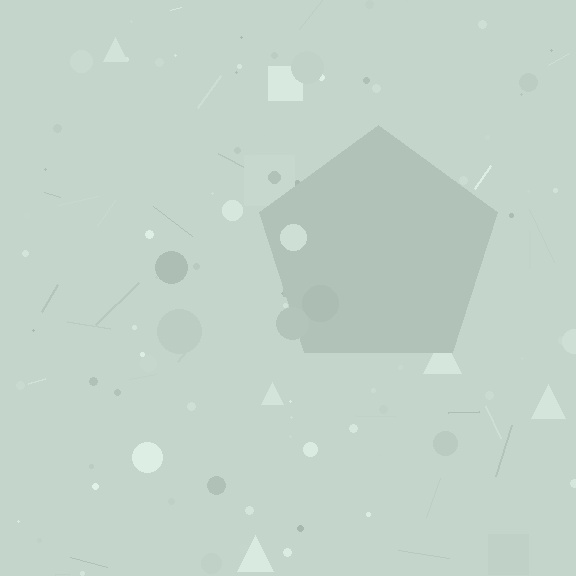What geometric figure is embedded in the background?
A pentagon is embedded in the background.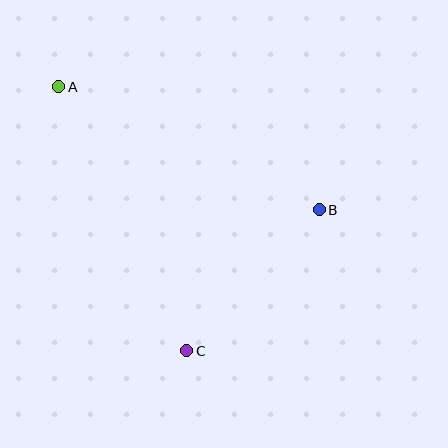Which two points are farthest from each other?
Points A and C are farthest from each other.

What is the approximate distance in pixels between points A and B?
The distance between A and B is approximately 288 pixels.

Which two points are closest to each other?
Points B and C are closest to each other.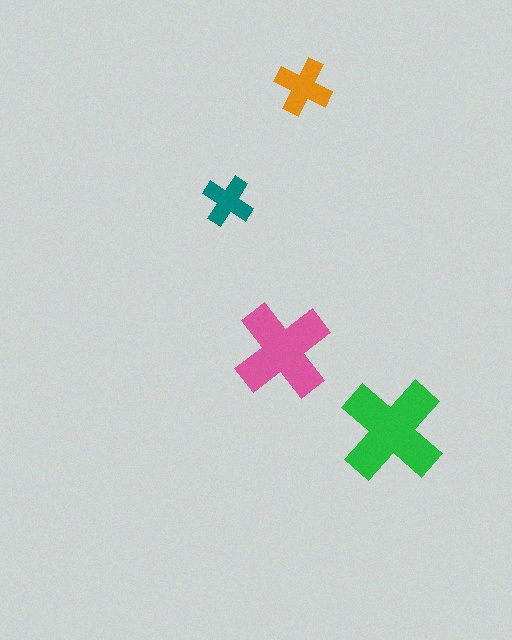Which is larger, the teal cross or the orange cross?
The orange one.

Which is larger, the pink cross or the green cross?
The green one.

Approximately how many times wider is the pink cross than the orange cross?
About 1.5 times wider.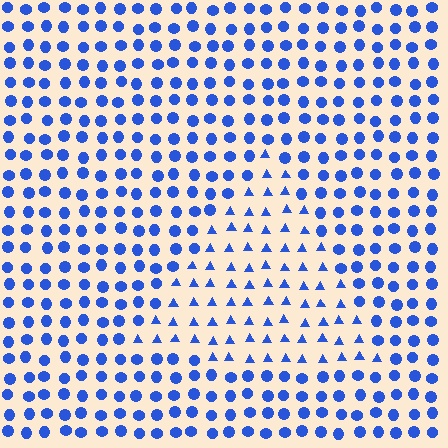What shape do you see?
I see a triangle.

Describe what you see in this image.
The image is filled with small blue elements arranged in a uniform grid. A triangle-shaped region contains triangles, while the surrounding area contains circles. The boundary is defined purely by the change in element shape.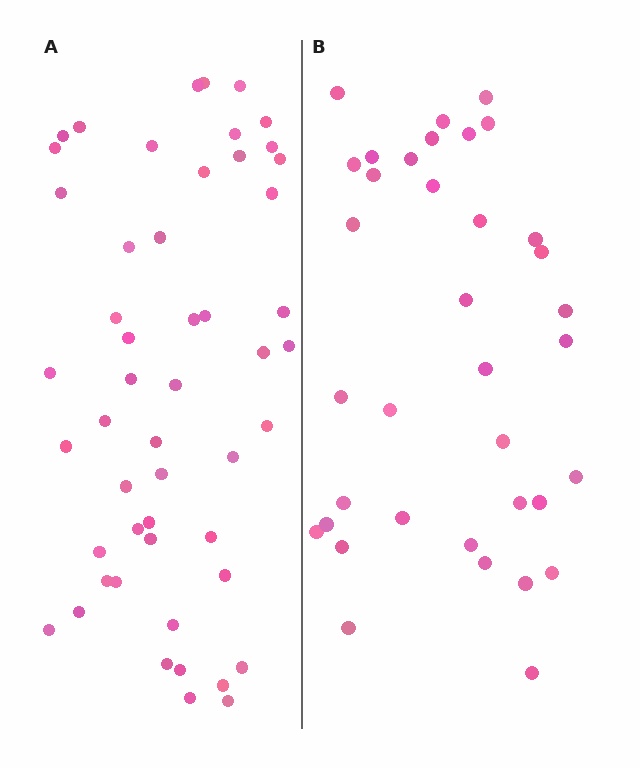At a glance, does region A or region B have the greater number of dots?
Region A (the left region) has more dots.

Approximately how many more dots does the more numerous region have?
Region A has approximately 15 more dots than region B.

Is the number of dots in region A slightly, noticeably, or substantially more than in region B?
Region A has noticeably more, but not dramatically so. The ratio is roughly 1.4 to 1.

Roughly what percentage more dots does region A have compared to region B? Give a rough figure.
About 40% more.